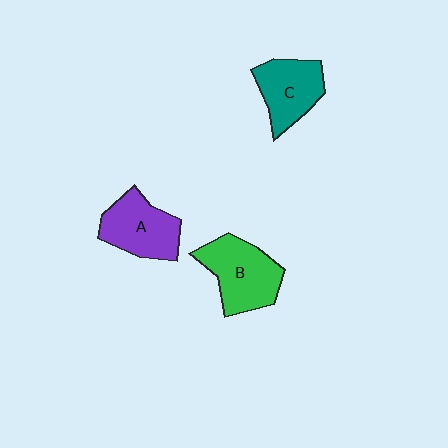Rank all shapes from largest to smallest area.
From largest to smallest: B (green), A (purple), C (teal).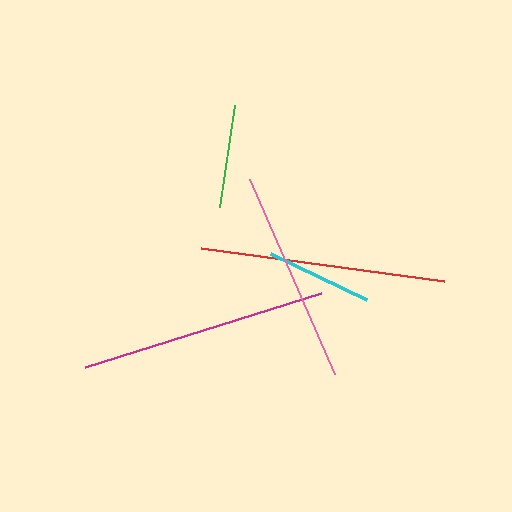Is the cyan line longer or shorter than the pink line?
The pink line is longer than the cyan line.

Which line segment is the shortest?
The green line is the shortest at approximately 103 pixels.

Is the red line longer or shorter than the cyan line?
The red line is longer than the cyan line.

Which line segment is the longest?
The magenta line is the longest at approximately 247 pixels.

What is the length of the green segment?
The green segment is approximately 103 pixels long.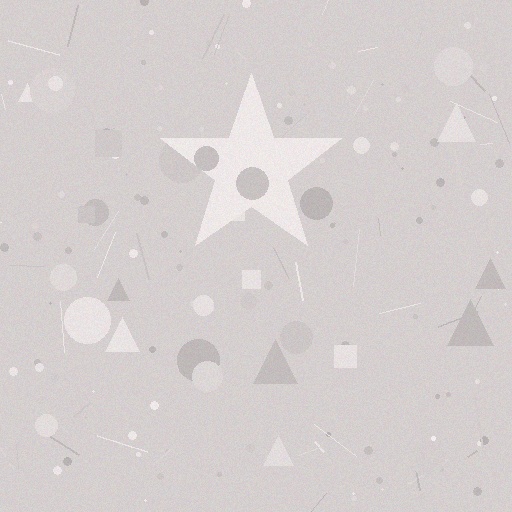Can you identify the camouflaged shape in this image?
The camouflaged shape is a star.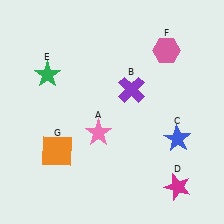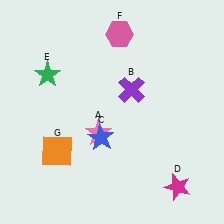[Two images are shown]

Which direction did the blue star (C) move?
The blue star (C) moved left.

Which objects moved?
The objects that moved are: the blue star (C), the pink hexagon (F).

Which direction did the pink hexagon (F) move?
The pink hexagon (F) moved left.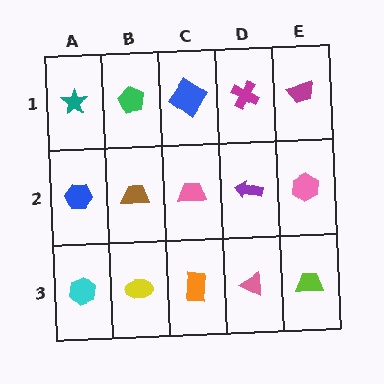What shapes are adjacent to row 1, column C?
A pink trapezoid (row 2, column C), a green pentagon (row 1, column B), a magenta cross (row 1, column D).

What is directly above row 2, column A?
A teal star.